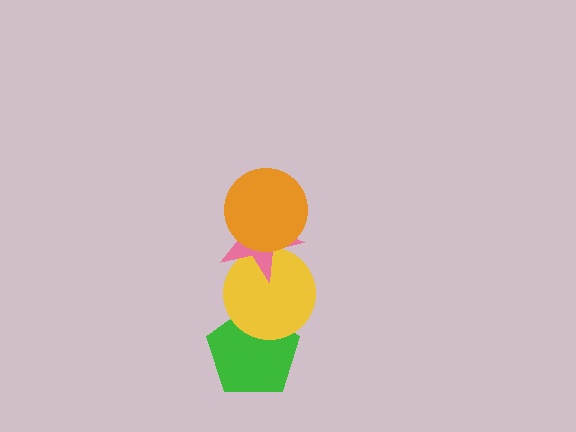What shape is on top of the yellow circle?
The pink star is on top of the yellow circle.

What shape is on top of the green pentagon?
The yellow circle is on top of the green pentagon.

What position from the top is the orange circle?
The orange circle is 1st from the top.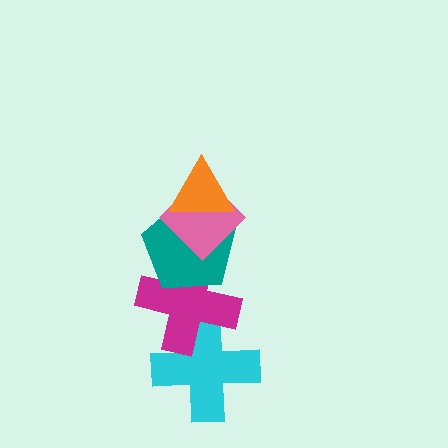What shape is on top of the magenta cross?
The teal pentagon is on top of the magenta cross.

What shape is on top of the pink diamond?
The orange triangle is on top of the pink diamond.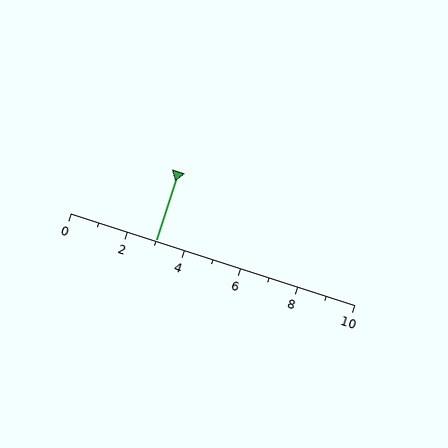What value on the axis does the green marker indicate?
The marker indicates approximately 3.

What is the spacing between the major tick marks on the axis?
The major ticks are spaced 2 apart.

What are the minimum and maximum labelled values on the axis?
The axis runs from 0 to 10.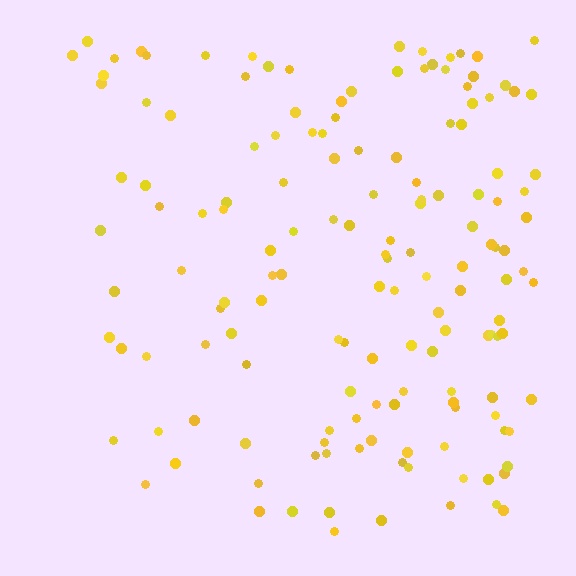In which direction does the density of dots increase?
From left to right, with the right side densest.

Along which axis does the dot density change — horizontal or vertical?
Horizontal.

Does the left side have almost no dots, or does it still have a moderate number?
Still a moderate number, just noticeably fewer than the right.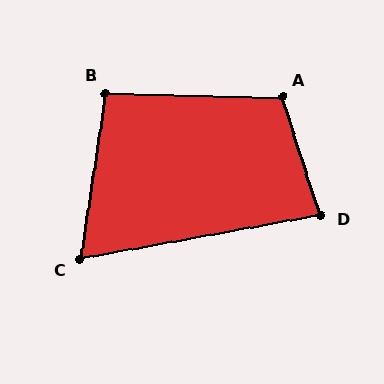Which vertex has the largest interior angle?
A, at approximately 109 degrees.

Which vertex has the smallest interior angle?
C, at approximately 71 degrees.